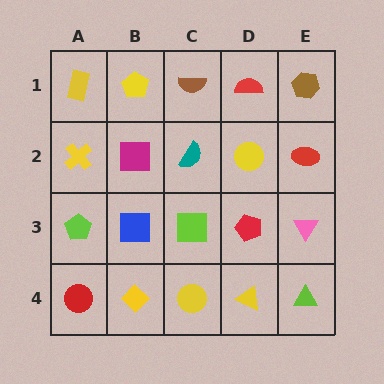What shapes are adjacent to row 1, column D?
A yellow circle (row 2, column D), a brown semicircle (row 1, column C), a brown hexagon (row 1, column E).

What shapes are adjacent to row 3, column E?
A red ellipse (row 2, column E), a lime triangle (row 4, column E), a red pentagon (row 3, column D).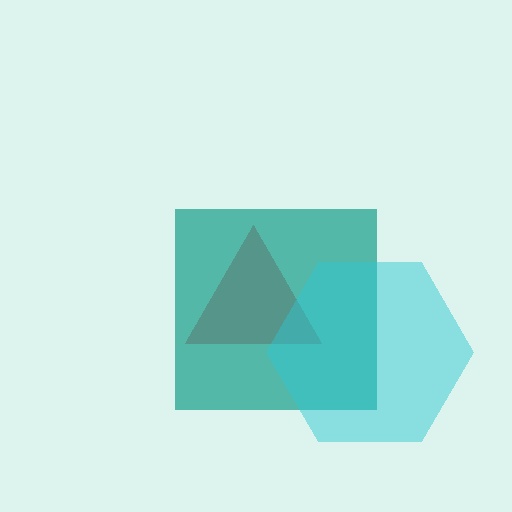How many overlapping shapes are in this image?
There are 3 overlapping shapes in the image.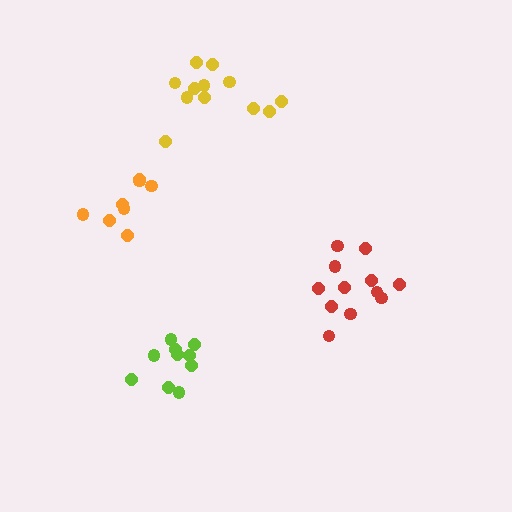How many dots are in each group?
Group 1: 8 dots, Group 2: 10 dots, Group 3: 12 dots, Group 4: 12 dots (42 total).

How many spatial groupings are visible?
There are 4 spatial groupings.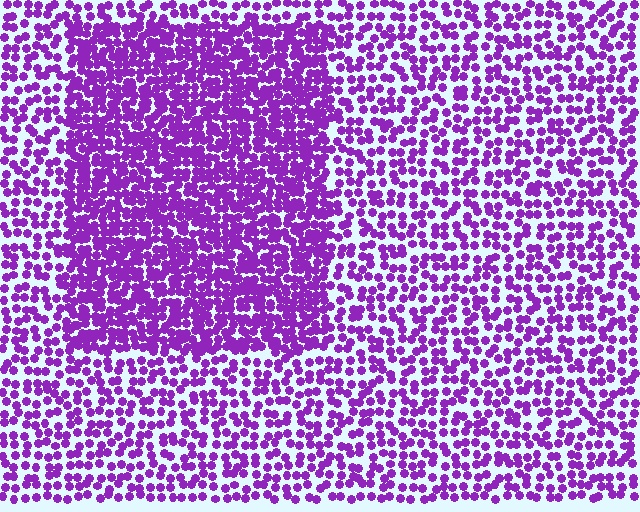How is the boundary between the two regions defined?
The boundary is defined by a change in element density (approximately 1.9x ratio). All elements are the same color, size, and shape.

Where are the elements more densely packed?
The elements are more densely packed inside the rectangle boundary.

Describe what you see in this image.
The image contains small purple elements arranged at two different densities. A rectangle-shaped region is visible where the elements are more densely packed than the surrounding area.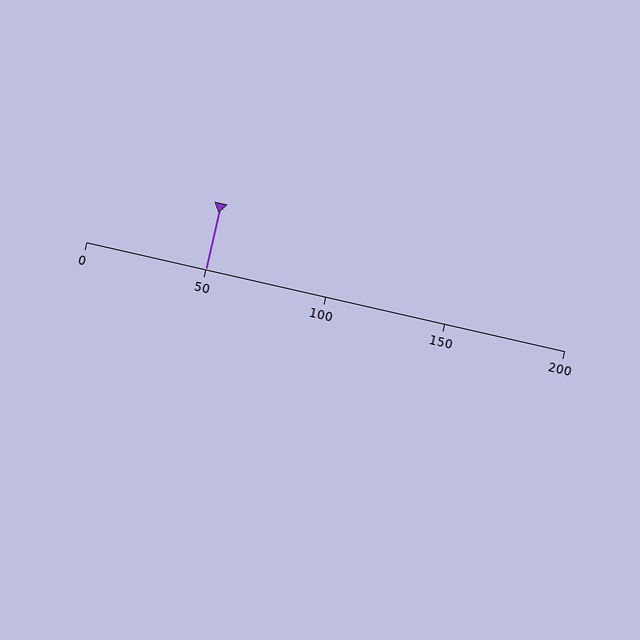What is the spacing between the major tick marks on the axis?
The major ticks are spaced 50 apart.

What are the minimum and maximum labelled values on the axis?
The axis runs from 0 to 200.